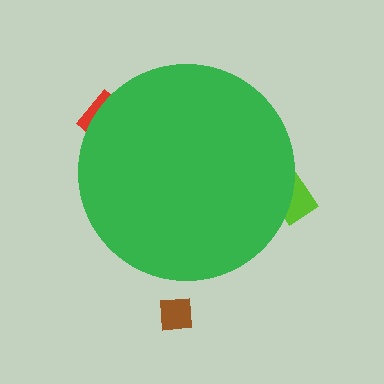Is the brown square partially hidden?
No, the brown square is fully visible.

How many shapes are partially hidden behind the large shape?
2 shapes are partially hidden.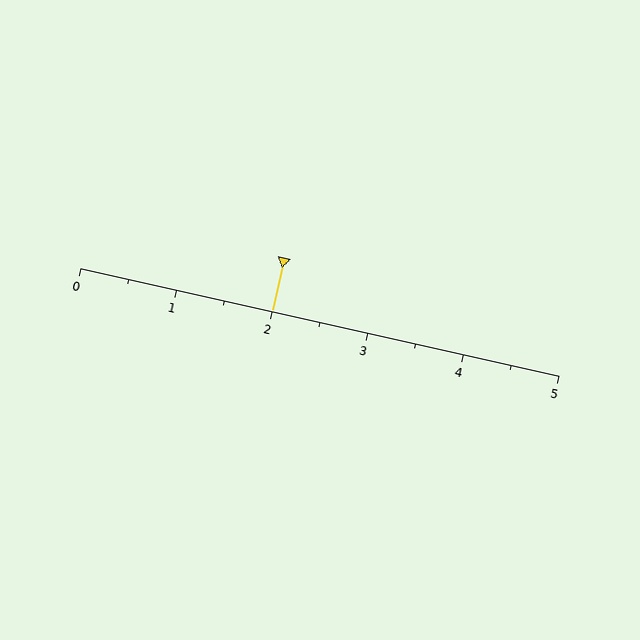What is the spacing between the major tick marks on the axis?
The major ticks are spaced 1 apart.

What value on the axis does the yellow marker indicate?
The marker indicates approximately 2.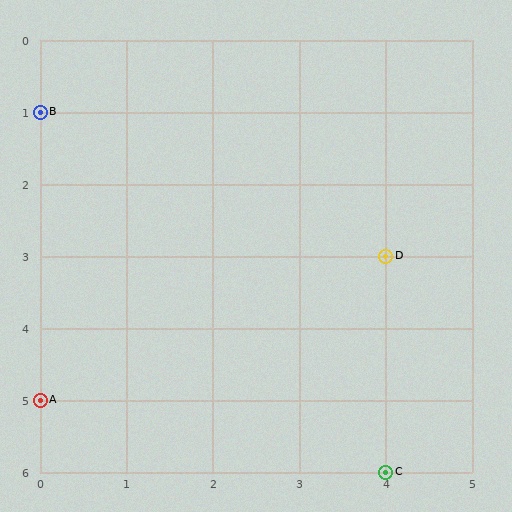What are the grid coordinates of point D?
Point D is at grid coordinates (4, 3).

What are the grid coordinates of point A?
Point A is at grid coordinates (0, 5).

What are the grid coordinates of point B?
Point B is at grid coordinates (0, 1).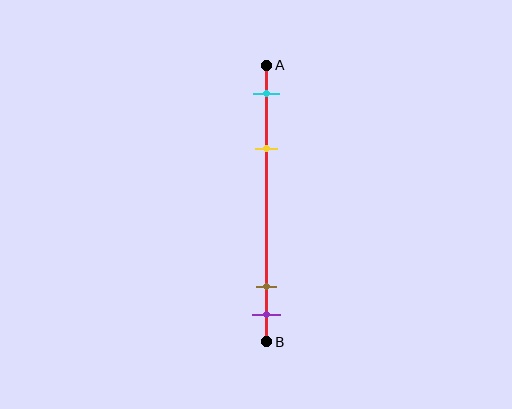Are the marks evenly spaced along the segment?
No, the marks are not evenly spaced.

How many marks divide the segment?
There are 4 marks dividing the segment.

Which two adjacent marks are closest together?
The brown and purple marks are the closest adjacent pair.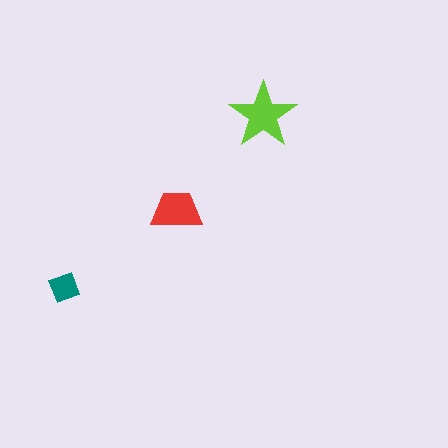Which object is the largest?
The lime star.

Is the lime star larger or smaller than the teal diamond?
Larger.